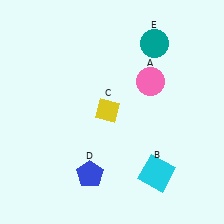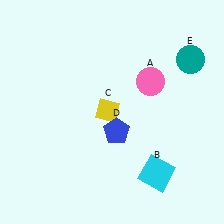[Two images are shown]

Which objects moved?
The objects that moved are: the blue pentagon (D), the teal circle (E).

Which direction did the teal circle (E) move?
The teal circle (E) moved right.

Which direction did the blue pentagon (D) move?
The blue pentagon (D) moved up.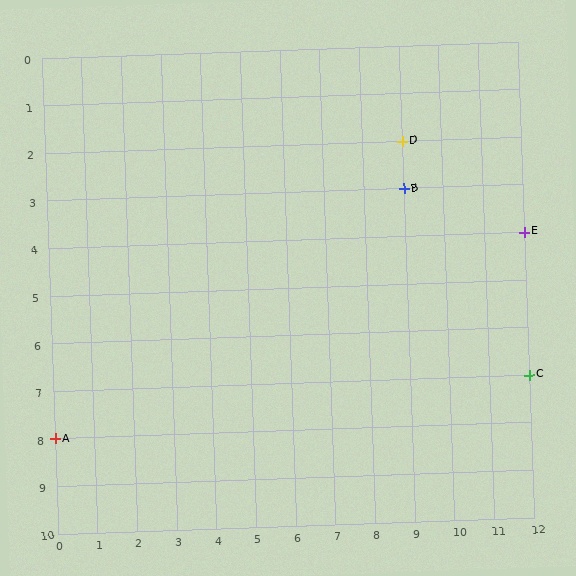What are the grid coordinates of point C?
Point C is at grid coordinates (12, 7).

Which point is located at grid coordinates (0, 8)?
Point A is at (0, 8).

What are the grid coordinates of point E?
Point E is at grid coordinates (12, 4).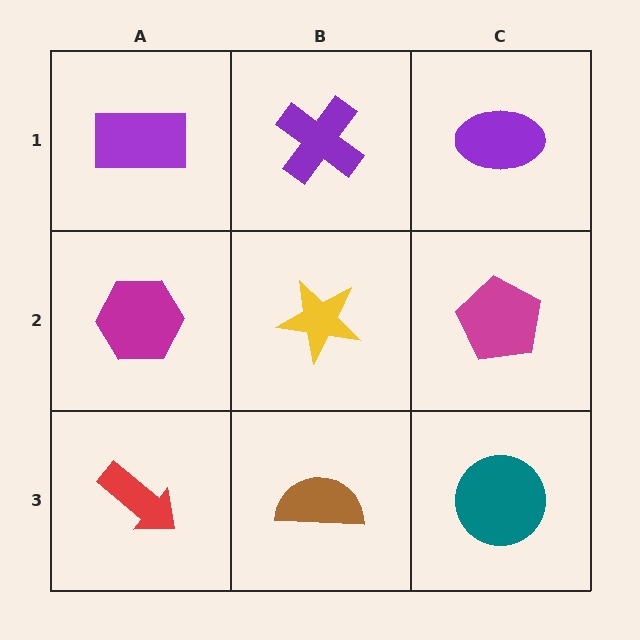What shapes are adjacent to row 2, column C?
A purple ellipse (row 1, column C), a teal circle (row 3, column C), a yellow star (row 2, column B).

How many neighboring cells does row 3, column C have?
2.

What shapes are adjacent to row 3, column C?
A magenta pentagon (row 2, column C), a brown semicircle (row 3, column B).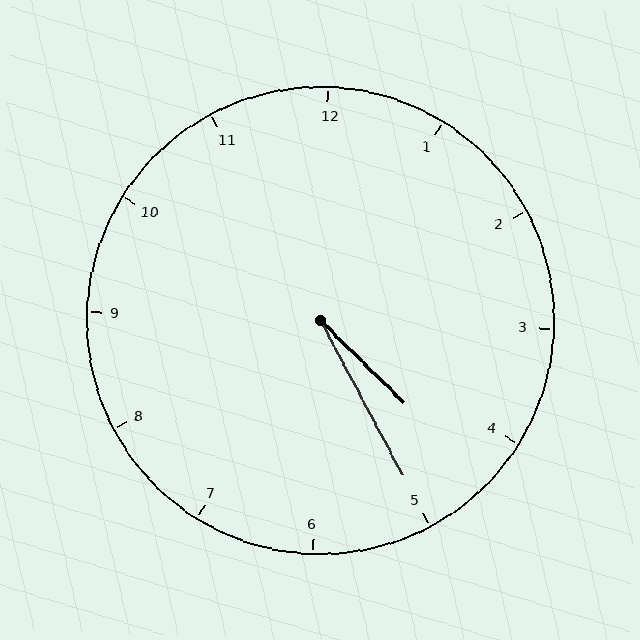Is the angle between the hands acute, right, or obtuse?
It is acute.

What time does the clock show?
4:25.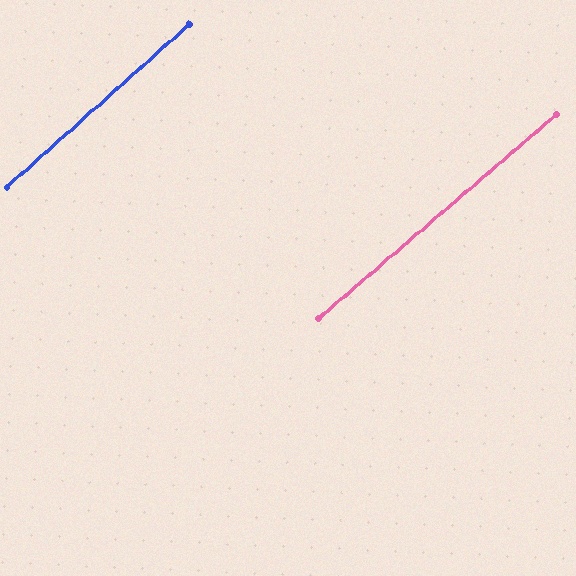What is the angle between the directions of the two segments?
Approximately 1 degree.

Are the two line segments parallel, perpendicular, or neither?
Parallel — their directions differ by only 1.0°.